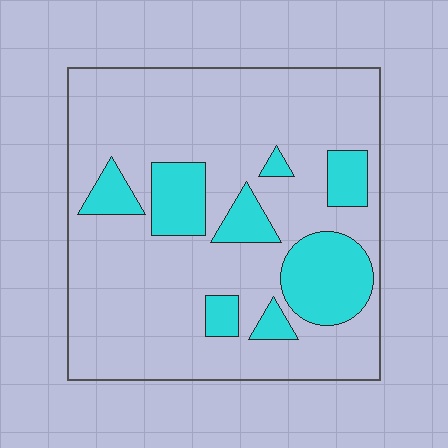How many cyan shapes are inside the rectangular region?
8.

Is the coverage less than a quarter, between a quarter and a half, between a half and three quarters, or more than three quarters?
Less than a quarter.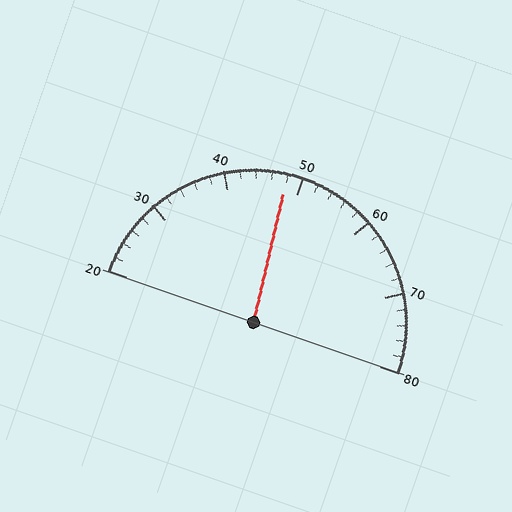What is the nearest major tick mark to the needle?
The nearest major tick mark is 50.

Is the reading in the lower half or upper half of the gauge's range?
The reading is in the lower half of the range (20 to 80).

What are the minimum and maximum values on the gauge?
The gauge ranges from 20 to 80.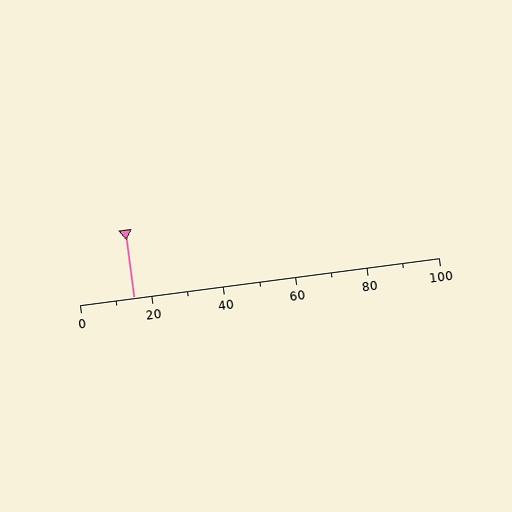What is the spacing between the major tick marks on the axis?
The major ticks are spaced 20 apart.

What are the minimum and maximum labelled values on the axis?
The axis runs from 0 to 100.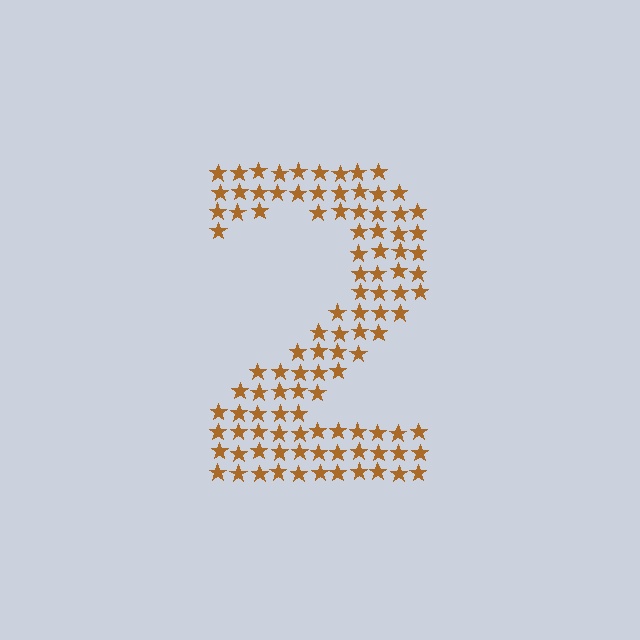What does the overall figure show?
The overall figure shows the digit 2.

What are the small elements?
The small elements are stars.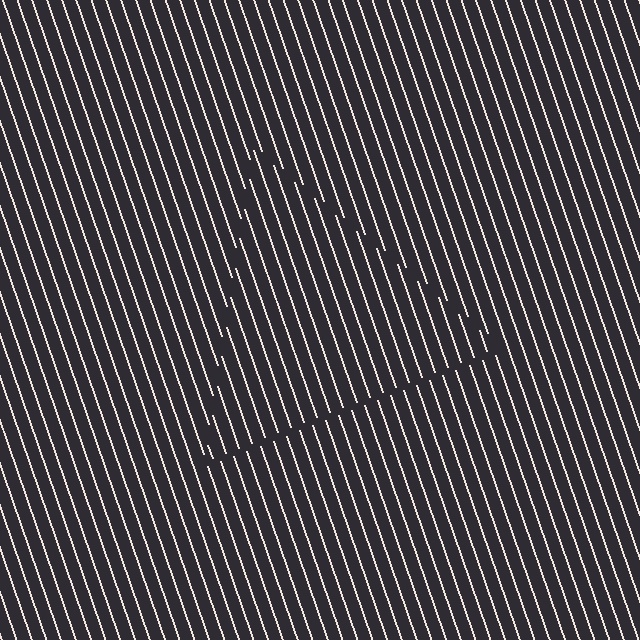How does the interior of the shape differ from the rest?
The interior of the shape contains the same grating, shifted by half a period — the contour is defined by the phase discontinuity where line-ends from the inner and outer gratings abut.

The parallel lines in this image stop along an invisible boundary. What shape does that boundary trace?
An illusory triangle. The interior of the shape contains the same grating, shifted by half a period — the contour is defined by the phase discontinuity where line-ends from the inner and outer gratings abut.